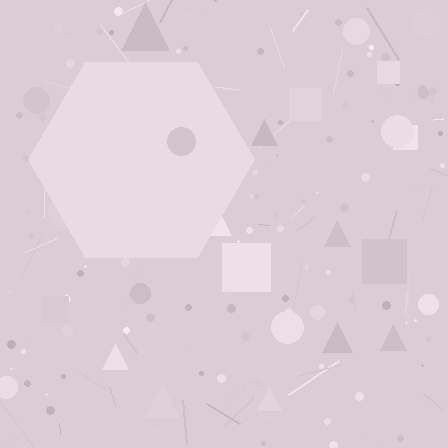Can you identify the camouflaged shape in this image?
The camouflaged shape is a hexagon.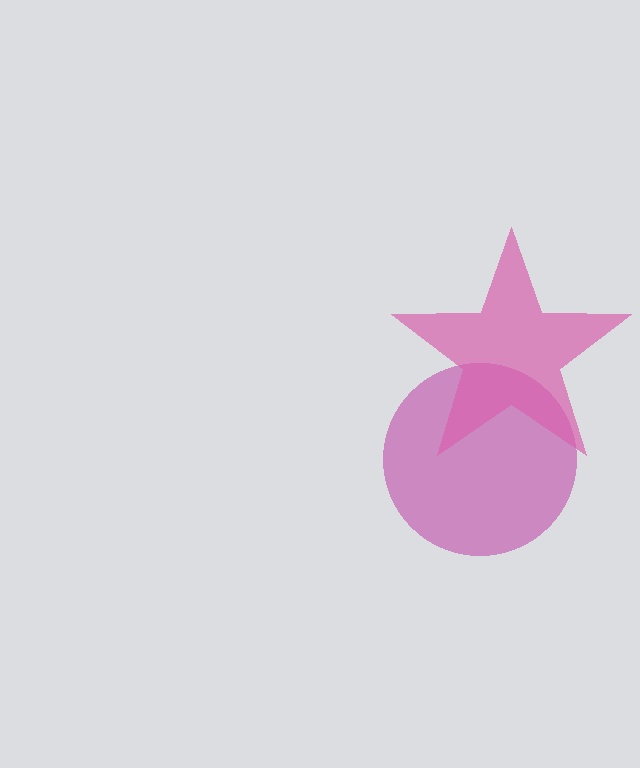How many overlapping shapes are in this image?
There are 2 overlapping shapes in the image.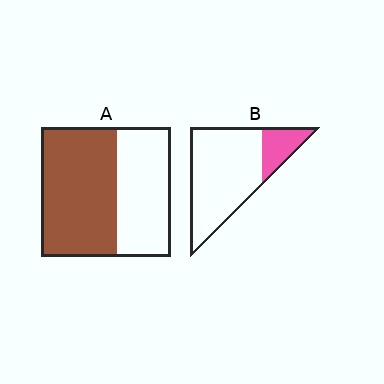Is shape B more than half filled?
No.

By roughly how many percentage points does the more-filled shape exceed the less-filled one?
By roughly 40 percentage points (A over B).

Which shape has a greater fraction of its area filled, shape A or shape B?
Shape A.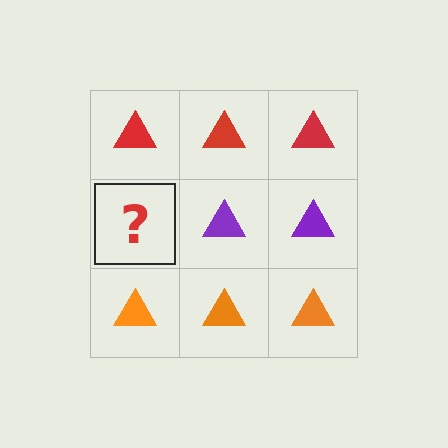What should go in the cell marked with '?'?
The missing cell should contain a purple triangle.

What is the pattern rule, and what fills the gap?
The rule is that each row has a consistent color. The gap should be filled with a purple triangle.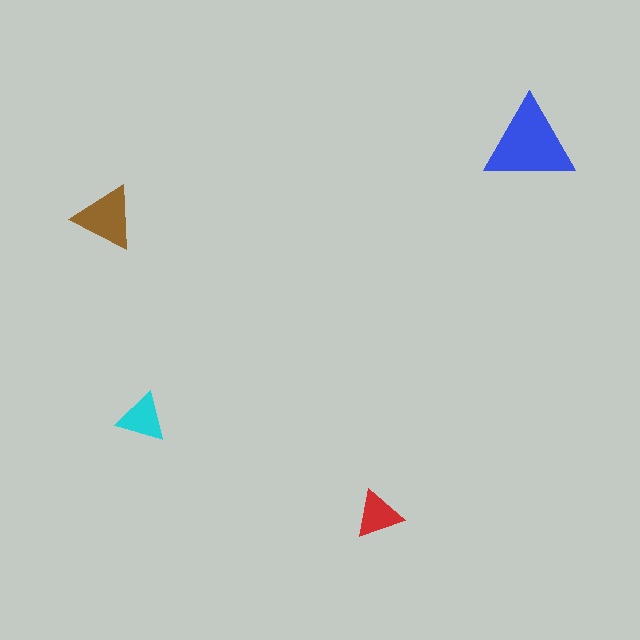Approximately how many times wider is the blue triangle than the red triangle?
About 2 times wider.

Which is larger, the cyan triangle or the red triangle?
The cyan one.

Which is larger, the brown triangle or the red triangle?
The brown one.